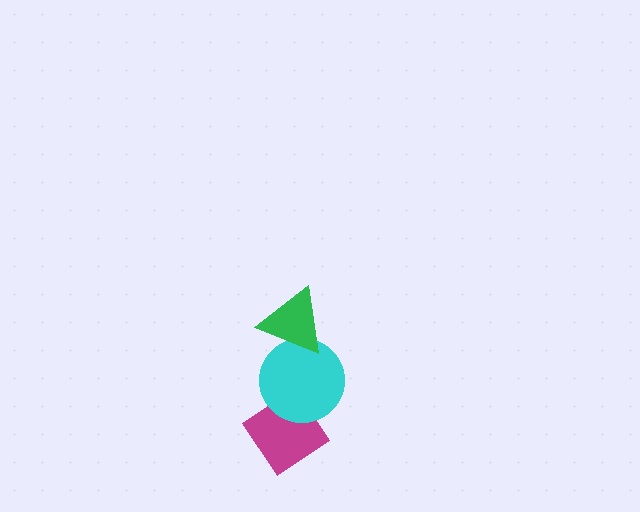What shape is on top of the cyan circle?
The green triangle is on top of the cyan circle.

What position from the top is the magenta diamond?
The magenta diamond is 3rd from the top.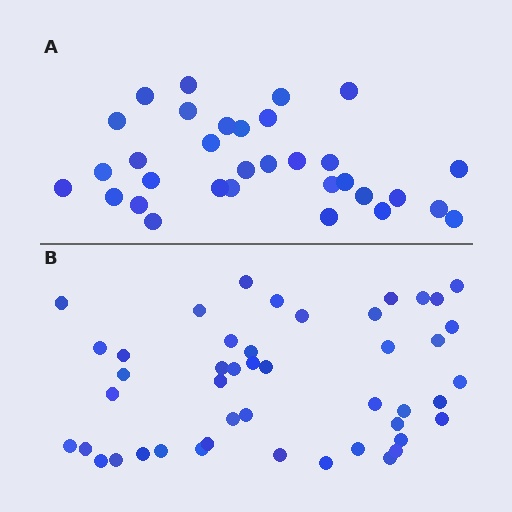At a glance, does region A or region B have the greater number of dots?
Region B (the bottom region) has more dots.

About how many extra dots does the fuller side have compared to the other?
Region B has approximately 15 more dots than region A.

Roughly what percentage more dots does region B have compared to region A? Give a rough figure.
About 45% more.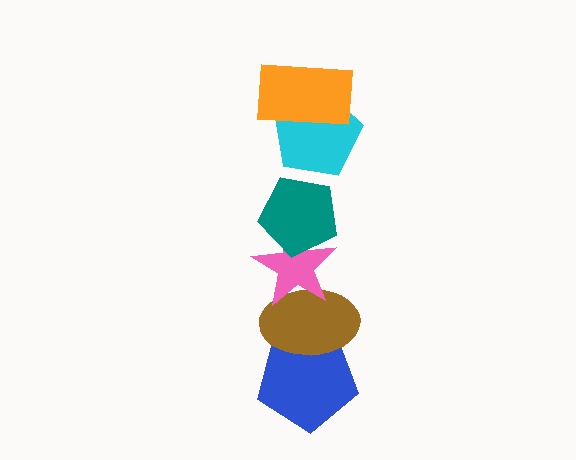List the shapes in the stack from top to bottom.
From top to bottom: the orange rectangle, the cyan pentagon, the teal pentagon, the pink star, the brown ellipse, the blue pentagon.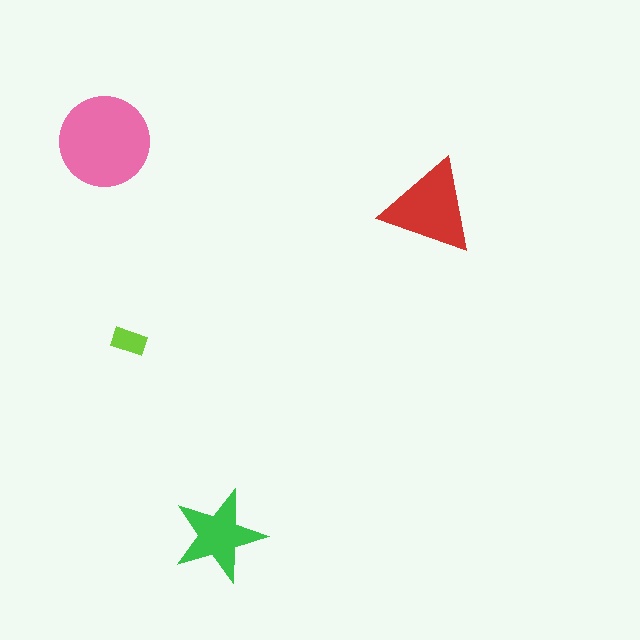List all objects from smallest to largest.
The lime rectangle, the green star, the red triangle, the pink circle.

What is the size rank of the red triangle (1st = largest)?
2nd.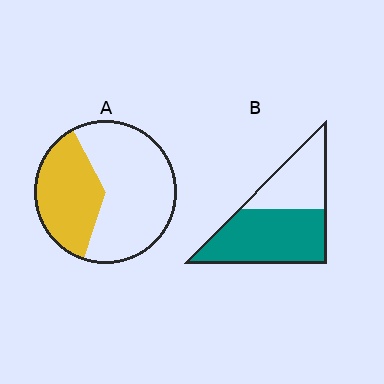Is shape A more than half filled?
No.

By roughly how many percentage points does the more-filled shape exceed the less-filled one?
By roughly 25 percentage points (B over A).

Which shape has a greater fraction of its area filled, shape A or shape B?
Shape B.